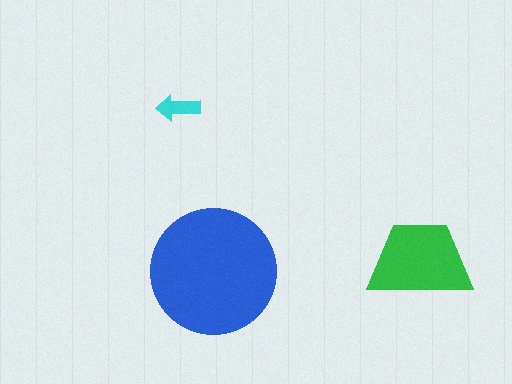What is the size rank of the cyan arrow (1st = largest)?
3rd.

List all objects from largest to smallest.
The blue circle, the green trapezoid, the cyan arrow.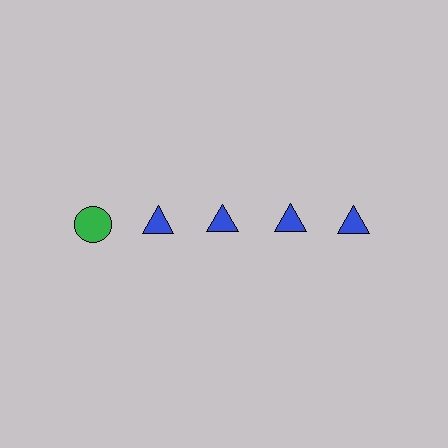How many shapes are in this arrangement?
There are 5 shapes arranged in a grid pattern.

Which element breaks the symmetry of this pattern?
The green circle in the top row, leftmost column breaks the symmetry. All other shapes are blue triangles.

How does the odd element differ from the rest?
It differs in both color (green instead of blue) and shape (circle instead of triangle).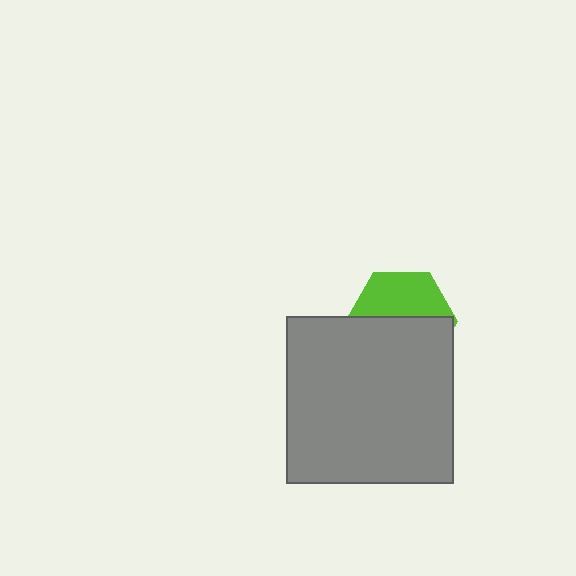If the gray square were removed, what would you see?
You would see the complete lime hexagon.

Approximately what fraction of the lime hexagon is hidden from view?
Roughly 57% of the lime hexagon is hidden behind the gray square.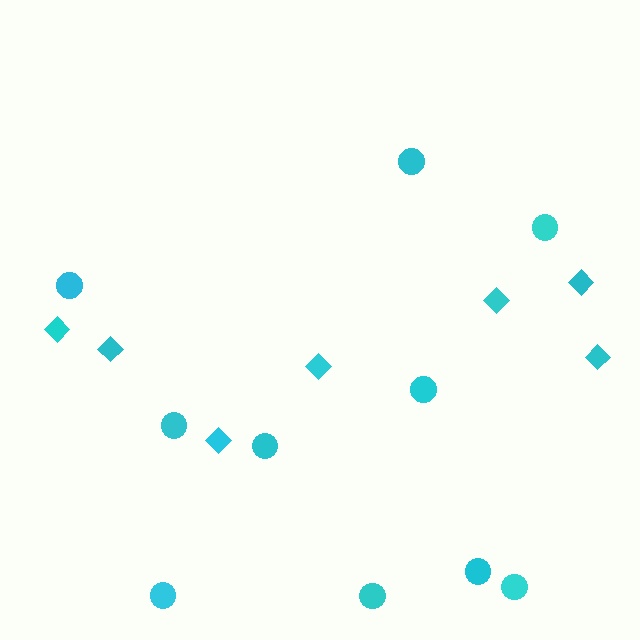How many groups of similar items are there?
There are 2 groups: one group of circles (10) and one group of diamonds (7).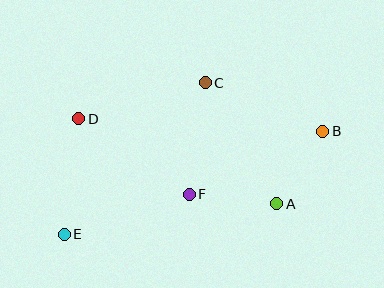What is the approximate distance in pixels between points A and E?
The distance between A and E is approximately 215 pixels.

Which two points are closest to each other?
Points A and B are closest to each other.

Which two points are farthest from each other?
Points B and E are farthest from each other.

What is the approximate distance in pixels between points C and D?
The distance between C and D is approximately 131 pixels.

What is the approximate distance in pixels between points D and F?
The distance between D and F is approximately 134 pixels.